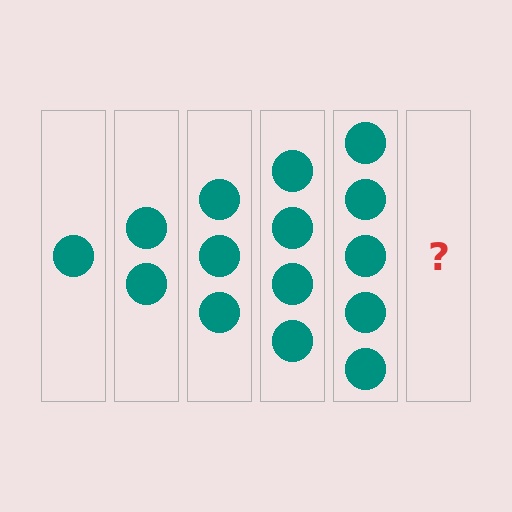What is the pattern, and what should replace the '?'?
The pattern is that each step adds one more circle. The '?' should be 6 circles.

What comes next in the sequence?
The next element should be 6 circles.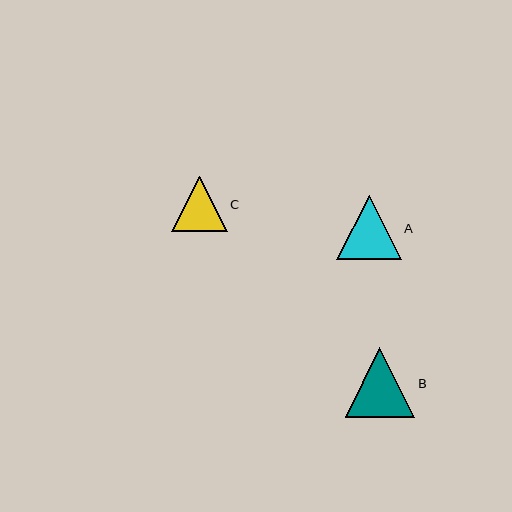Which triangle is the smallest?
Triangle C is the smallest with a size of approximately 56 pixels.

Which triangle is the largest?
Triangle B is the largest with a size of approximately 70 pixels.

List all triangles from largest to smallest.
From largest to smallest: B, A, C.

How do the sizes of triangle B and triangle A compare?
Triangle B and triangle A are approximately the same size.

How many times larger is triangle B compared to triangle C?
Triangle B is approximately 1.3 times the size of triangle C.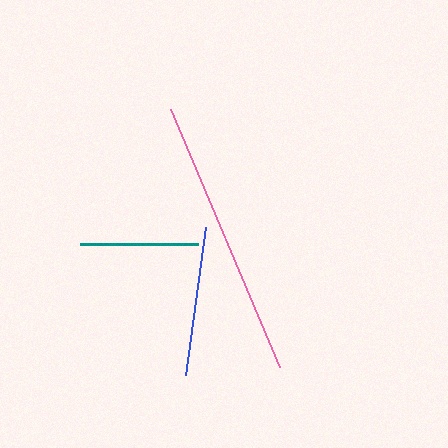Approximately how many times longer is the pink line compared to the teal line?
The pink line is approximately 2.4 times the length of the teal line.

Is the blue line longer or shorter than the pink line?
The pink line is longer than the blue line.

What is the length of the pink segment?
The pink segment is approximately 280 pixels long.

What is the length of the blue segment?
The blue segment is approximately 149 pixels long.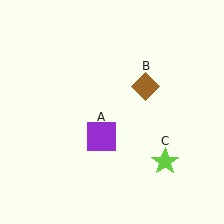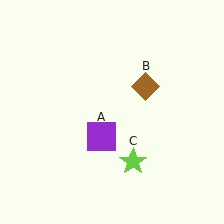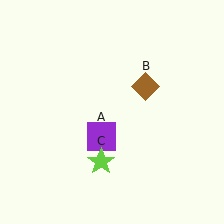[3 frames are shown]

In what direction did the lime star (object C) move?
The lime star (object C) moved left.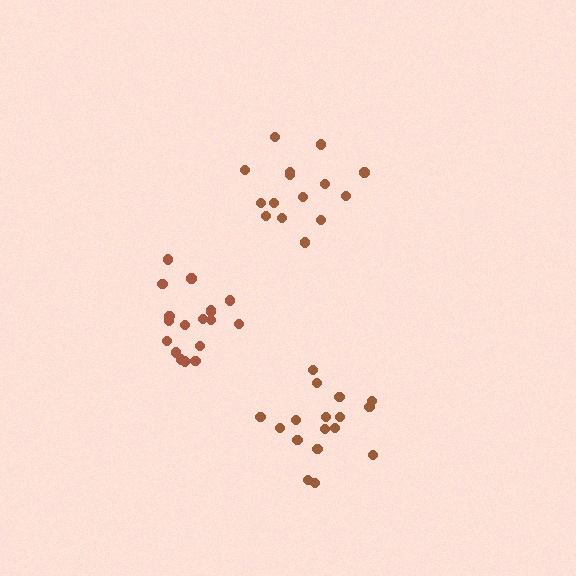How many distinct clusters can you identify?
There are 3 distinct clusters.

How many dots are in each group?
Group 1: 15 dots, Group 2: 18 dots, Group 3: 17 dots (50 total).